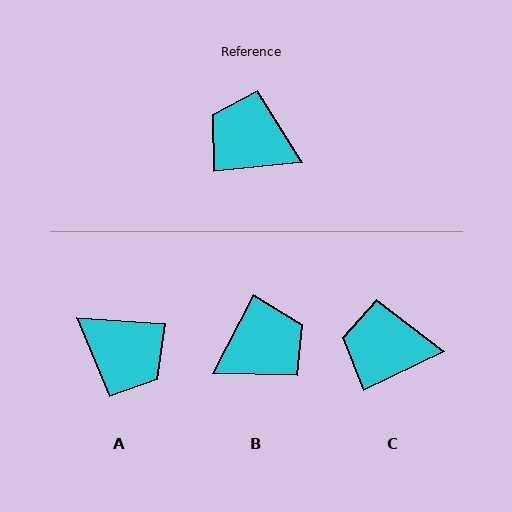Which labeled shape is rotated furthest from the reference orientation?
A, about 171 degrees away.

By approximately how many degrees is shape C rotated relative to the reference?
Approximately 21 degrees counter-clockwise.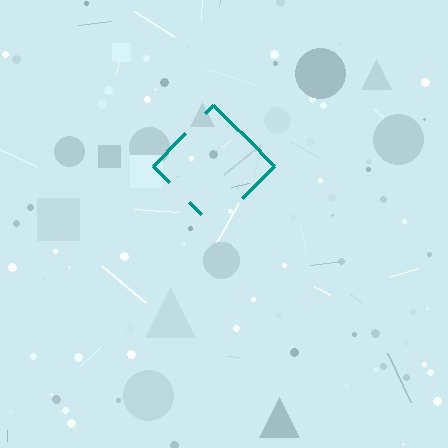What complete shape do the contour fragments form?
The contour fragments form a diamond.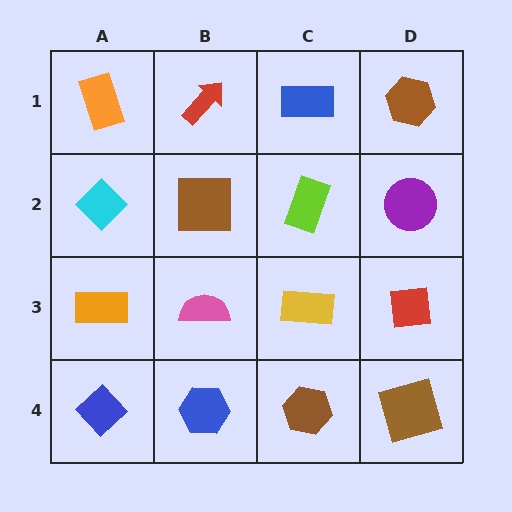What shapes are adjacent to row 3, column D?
A purple circle (row 2, column D), a brown square (row 4, column D), a yellow rectangle (row 3, column C).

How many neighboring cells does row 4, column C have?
3.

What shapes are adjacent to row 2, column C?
A blue rectangle (row 1, column C), a yellow rectangle (row 3, column C), a brown square (row 2, column B), a purple circle (row 2, column D).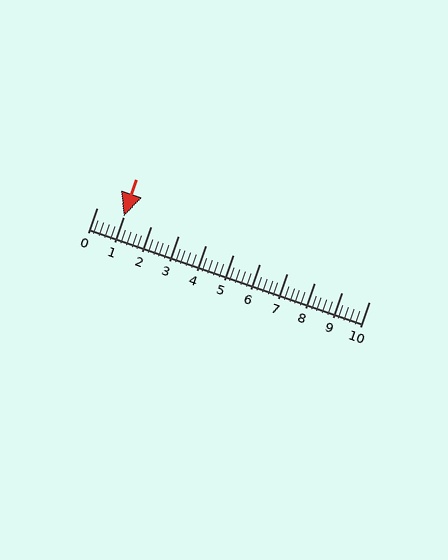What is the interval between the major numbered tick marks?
The major tick marks are spaced 1 units apart.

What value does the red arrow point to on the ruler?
The red arrow points to approximately 1.0.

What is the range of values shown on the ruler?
The ruler shows values from 0 to 10.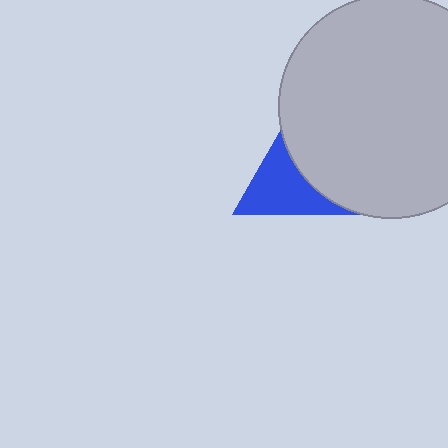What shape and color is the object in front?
The object in front is a light gray circle.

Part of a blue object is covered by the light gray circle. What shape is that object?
It is a triangle.